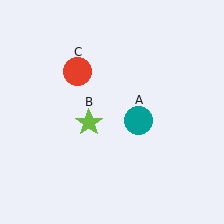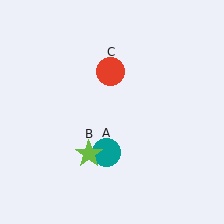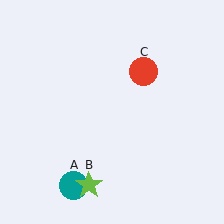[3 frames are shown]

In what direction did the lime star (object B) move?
The lime star (object B) moved down.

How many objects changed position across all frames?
3 objects changed position: teal circle (object A), lime star (object B), red circle (object C).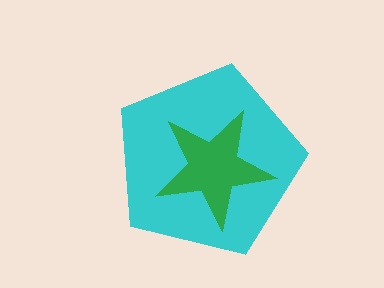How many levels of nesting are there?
2.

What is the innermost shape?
The green star.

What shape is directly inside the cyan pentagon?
The green star.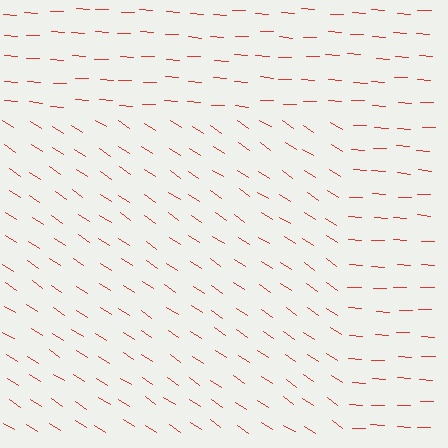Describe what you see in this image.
The image is filled with small red line segments. A rectangle region in the image has lines oriented differently from the surrounding lines, creating a visible texture boundary.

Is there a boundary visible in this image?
Yes, there is a texture boundary formed by a change in line orientation.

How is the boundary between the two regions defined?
The boundary is defined purely by a change in line orientation (approximately 31 degrees difference). All lines are the same color and thickness.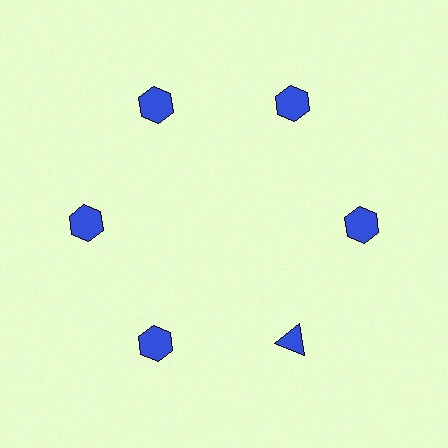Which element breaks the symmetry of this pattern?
The blue triangle at roughly the 5 o'clock position breaks the symmetry. All other shapes are blue hexagons.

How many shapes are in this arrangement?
There are 6 shapes arranged in a ring pattern.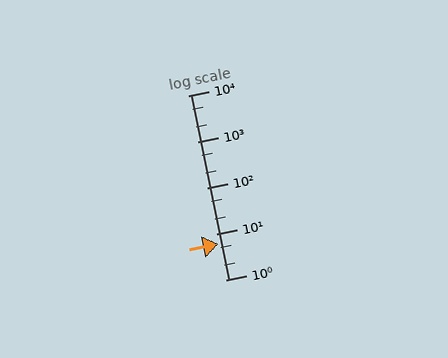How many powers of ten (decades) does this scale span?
The scale spans 4 decades, from 1 to 10000.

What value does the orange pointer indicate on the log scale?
The pointer indicates approximately 6.1.